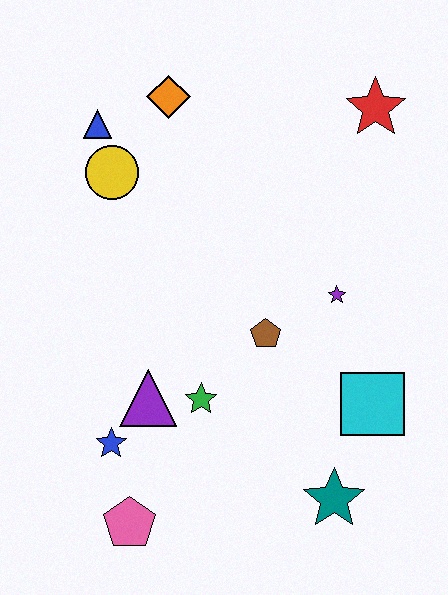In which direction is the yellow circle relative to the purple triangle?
The yellow circle is above the purple triangle.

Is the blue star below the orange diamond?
Yes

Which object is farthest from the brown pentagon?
The blue triangle is farthest from the brown pentagon.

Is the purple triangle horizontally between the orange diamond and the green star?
No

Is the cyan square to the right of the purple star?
Yes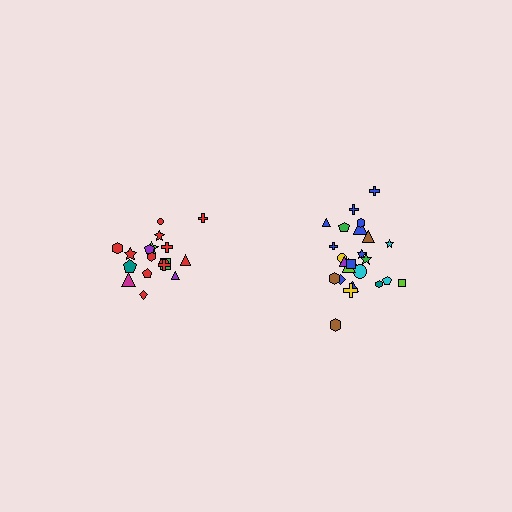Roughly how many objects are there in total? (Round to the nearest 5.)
Roughly 45 objects in total.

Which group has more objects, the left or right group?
The right group.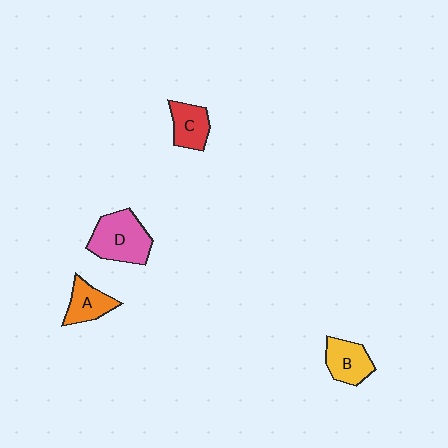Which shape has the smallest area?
Shape A (orange).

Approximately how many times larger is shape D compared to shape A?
Approximately 1.7 times.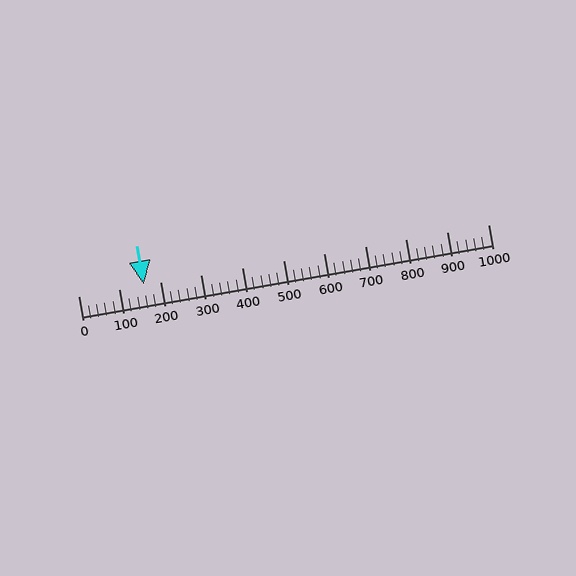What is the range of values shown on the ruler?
The ruler shows values from 0 to 1000.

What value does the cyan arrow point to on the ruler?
The cyan arrow points to approximately 160.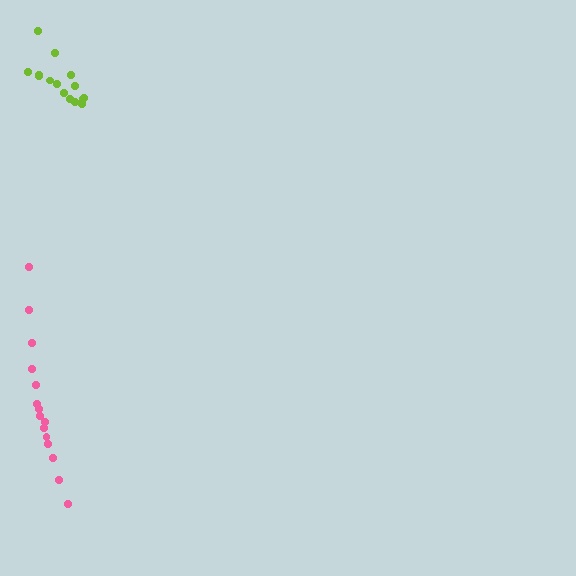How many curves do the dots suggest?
There are 2 distinct paths.